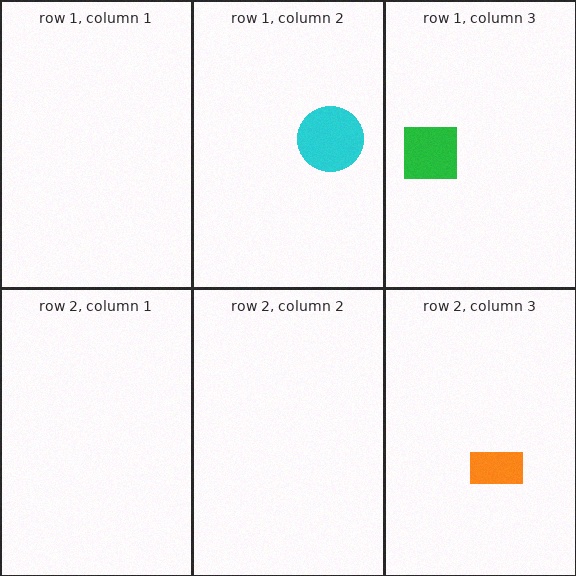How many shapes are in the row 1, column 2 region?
1.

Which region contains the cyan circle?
The row 1, column 2 region.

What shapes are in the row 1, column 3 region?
The green square.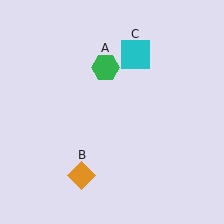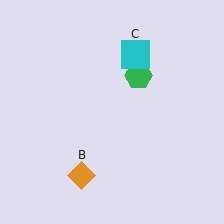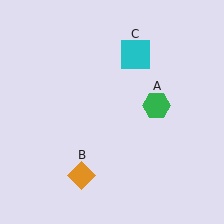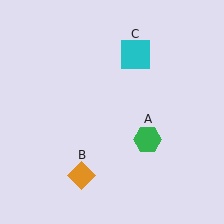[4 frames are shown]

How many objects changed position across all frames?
1 object changed position: green hexagon (object A).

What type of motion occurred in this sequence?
The green hexagon (object A) rotated clockwise around the center of the scene.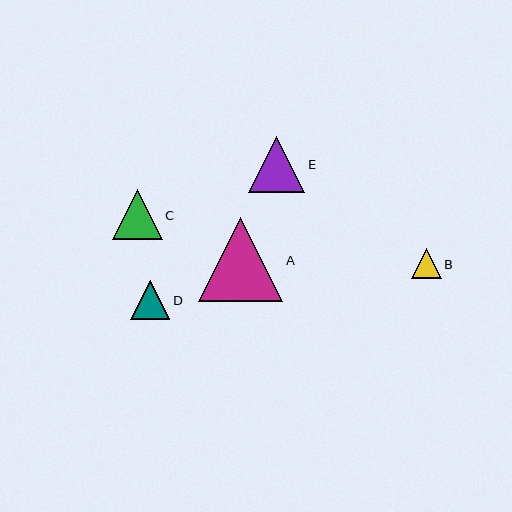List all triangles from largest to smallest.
From largest to smallest: A, E, C, D, B.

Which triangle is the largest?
Triangle A is the largest with a size of approximately 84 pixels.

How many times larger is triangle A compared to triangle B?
Triangle A is approximately 2.8 times the size of triangle B.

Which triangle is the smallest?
Triangle B is the smallest with a size of approximately 30 pixels.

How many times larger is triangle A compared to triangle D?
Triangle A is approximately 2.1 times the size of triangle D.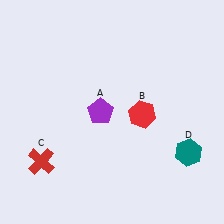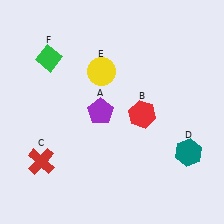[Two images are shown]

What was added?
A yellow circle (E), a green diamond (F) were added in Image 2.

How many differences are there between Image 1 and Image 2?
There are 2 differences between the two images.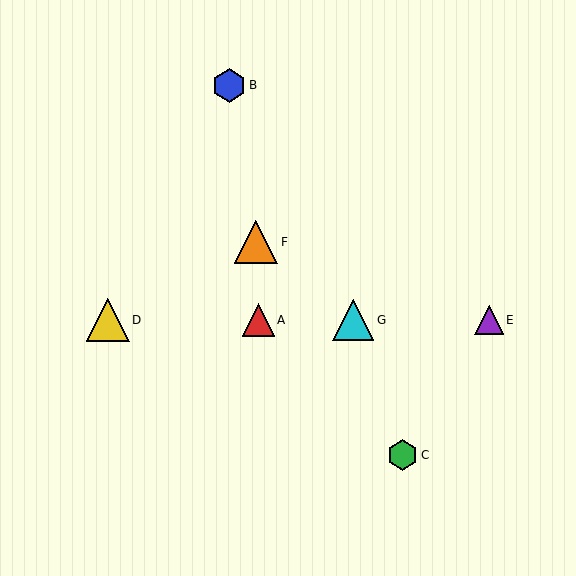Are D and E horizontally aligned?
Yes, both are at y≈320.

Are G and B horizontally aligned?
No, G is at y≈320 and B is at y≈85.